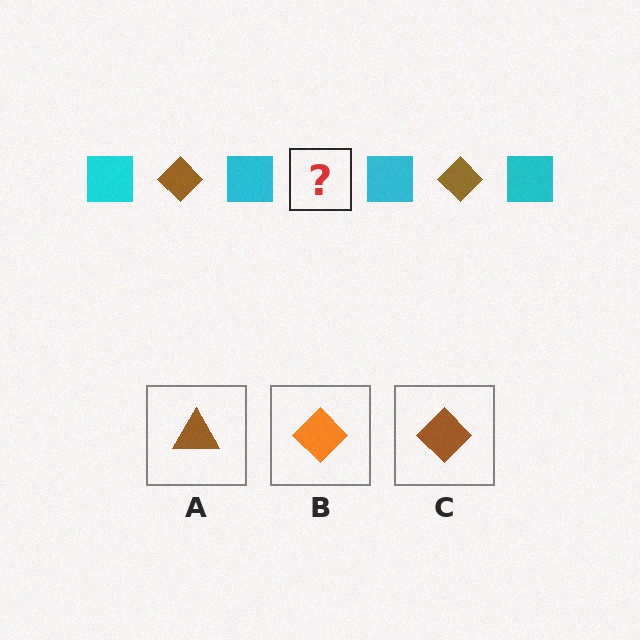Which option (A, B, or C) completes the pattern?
C.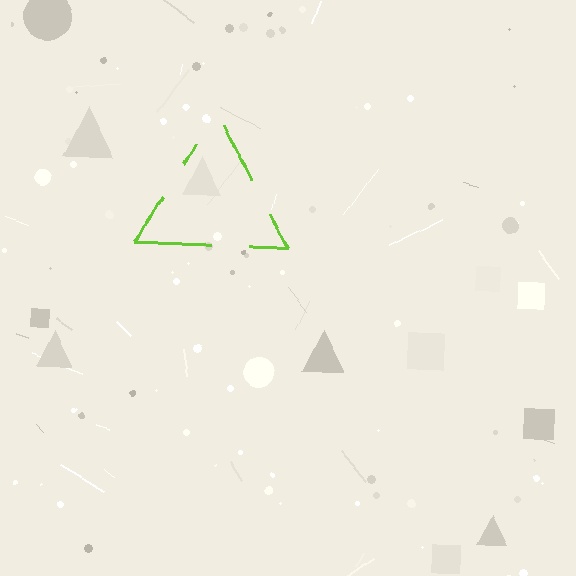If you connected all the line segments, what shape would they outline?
They would outline a triangle.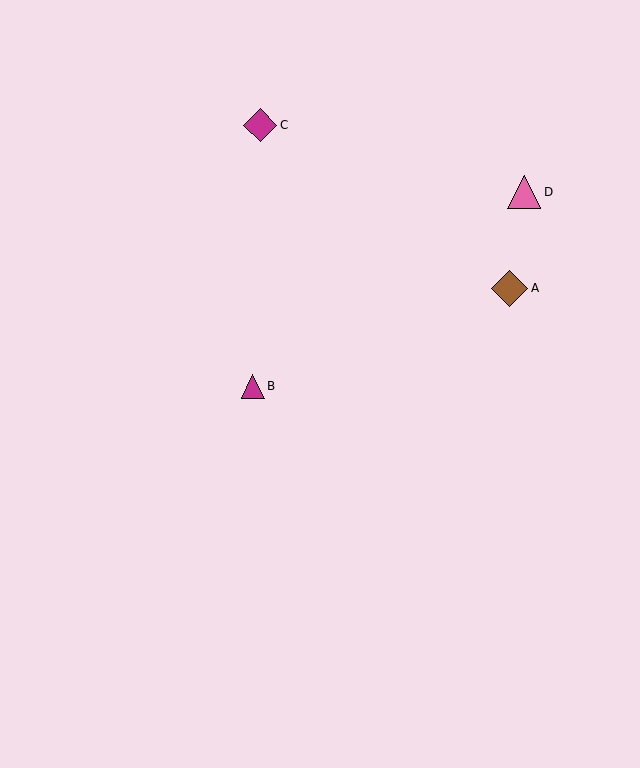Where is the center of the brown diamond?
The center of the brown diamond is at (510, 288).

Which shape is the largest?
The brown diamond (labeled A) is the largest.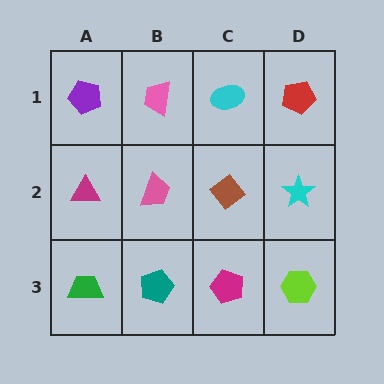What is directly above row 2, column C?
A cyan ellipse.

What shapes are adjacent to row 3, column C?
A brown diamond (row 2, column C), a teal pentagon (row 3, column B), a lime hexagon (row 3, column D).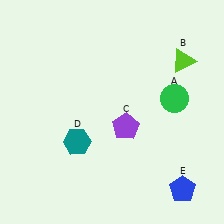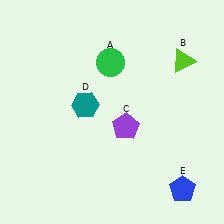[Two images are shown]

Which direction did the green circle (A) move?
The green circle (A) moved left.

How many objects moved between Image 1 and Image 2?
2 objects moved between the two images.